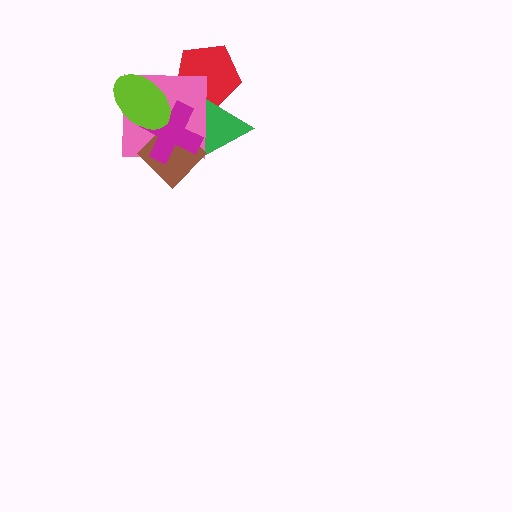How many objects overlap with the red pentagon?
2 objects overlap with the red pentagon.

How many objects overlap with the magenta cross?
4 objects overlap with the magenta cross.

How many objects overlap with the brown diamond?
4 objects overlap with the brown diamond.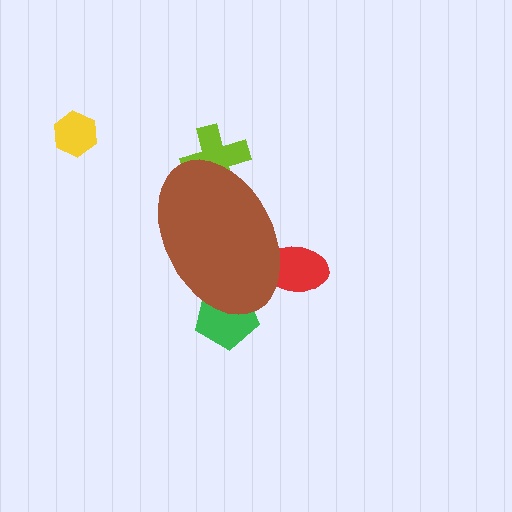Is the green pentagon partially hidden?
Yes, the green pentagon is partially hidden behind the brown ellipse.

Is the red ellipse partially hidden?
Yes, the red ellipse is partially hidden behind the brown ellipse.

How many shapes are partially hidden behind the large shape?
3 shapes are partially hidden.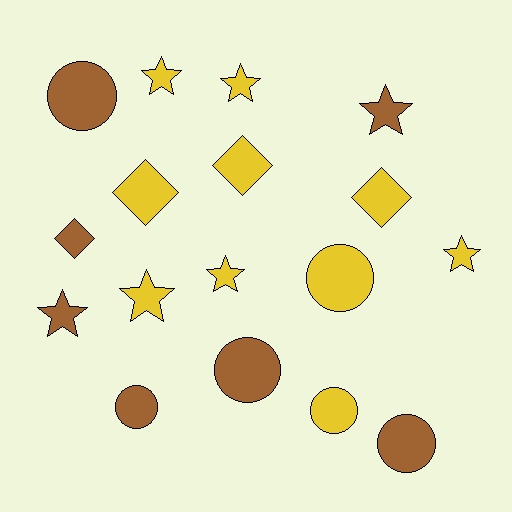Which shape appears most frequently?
Star, with 7 objects.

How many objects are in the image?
There are 17 objects.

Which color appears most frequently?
Yellow, with 10 objects.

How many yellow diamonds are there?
There are 3 yellow diamonds.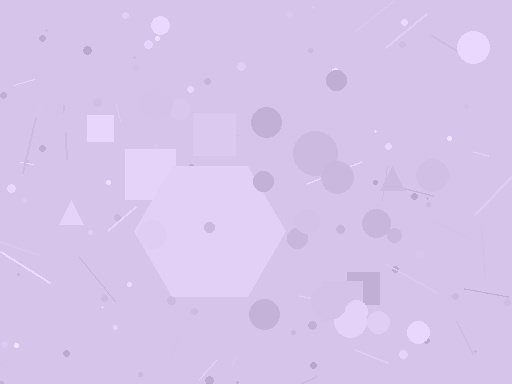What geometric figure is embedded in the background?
A hexagon is embedded in the background.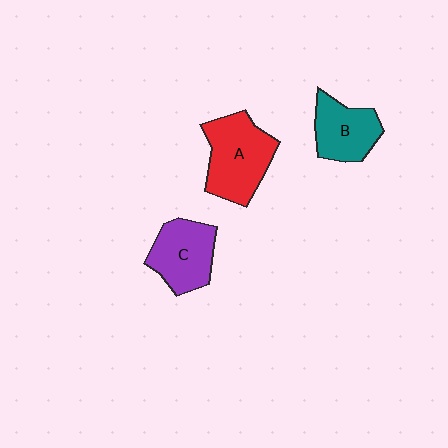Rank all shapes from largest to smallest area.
From largest to smallest: A (red), C (purple), B (teal).